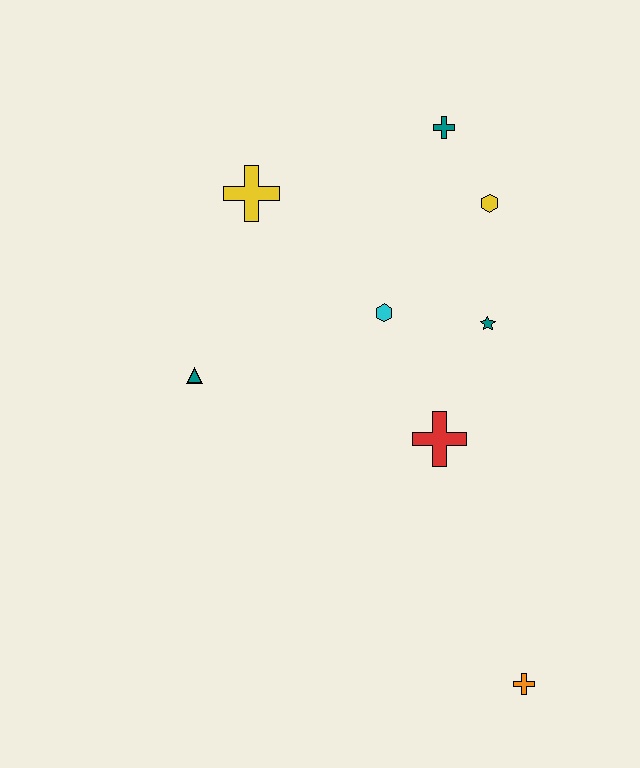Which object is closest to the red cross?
The teal star is closest to the red cross.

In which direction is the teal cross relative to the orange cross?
The teal cross is above the orange cross.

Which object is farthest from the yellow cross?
The orange cross is farthest from the yellow cross.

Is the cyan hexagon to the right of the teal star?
No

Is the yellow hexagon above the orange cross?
Yes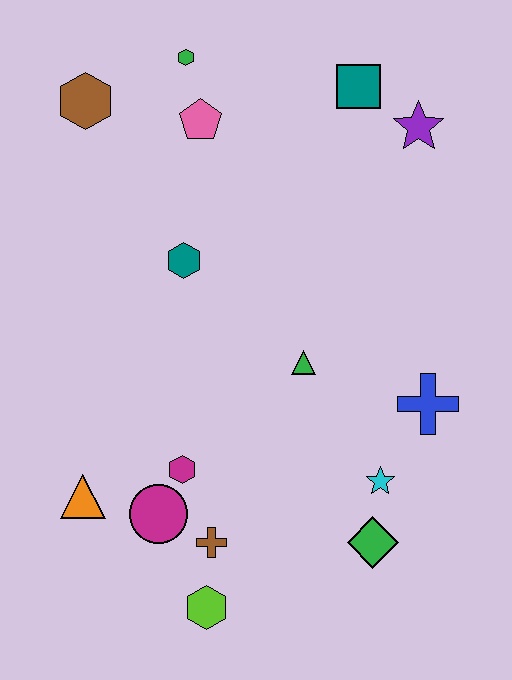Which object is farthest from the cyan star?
The brown hexagon is farthest from the cyan star.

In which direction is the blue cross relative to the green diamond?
The blue cross is above the green diamond.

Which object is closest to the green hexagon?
The pink pentagon is closest to the green hexagon.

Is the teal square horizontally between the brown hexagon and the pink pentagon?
No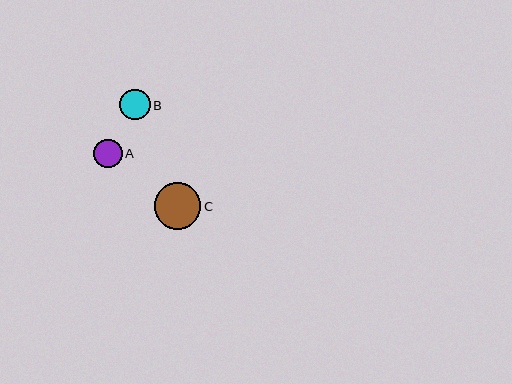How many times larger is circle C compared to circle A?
Circle C is approximately 1.6 times the size of circle A.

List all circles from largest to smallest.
From largest to smallest: C, B, A.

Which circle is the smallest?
Circle A is the smallest with a size of approximately 28 pixels.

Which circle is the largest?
Circle C is the largest with a size of approximately 47 pixels.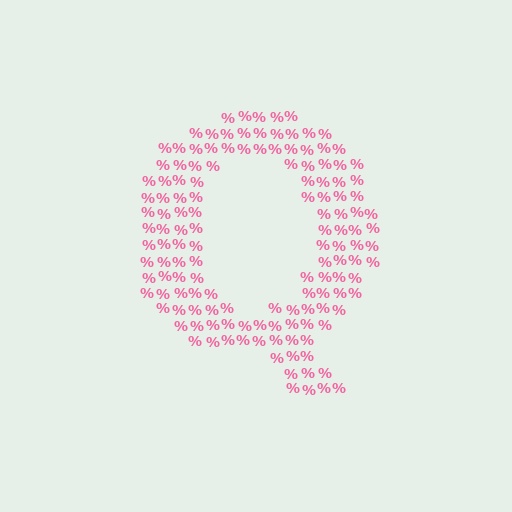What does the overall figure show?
The overall figure shows the letter Q.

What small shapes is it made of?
It is made of small percent signs.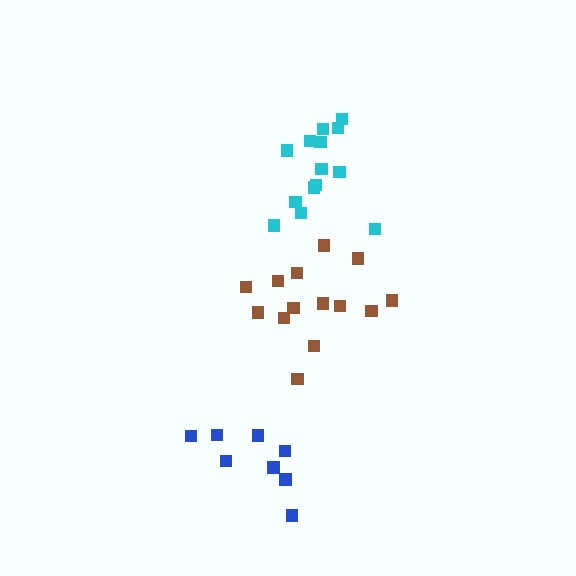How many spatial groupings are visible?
There are 3 spatial groupings.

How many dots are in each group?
Group 1: 14 dots, Group 2: 14 dots, Group 3: 8 dots (36 total).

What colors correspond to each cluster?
The clusters are colored: cyan, brown, blue.